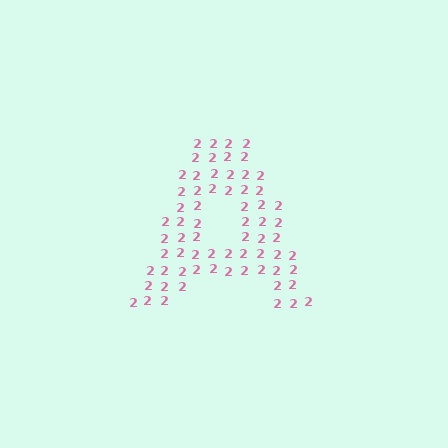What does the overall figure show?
The overall figure shows the letter A.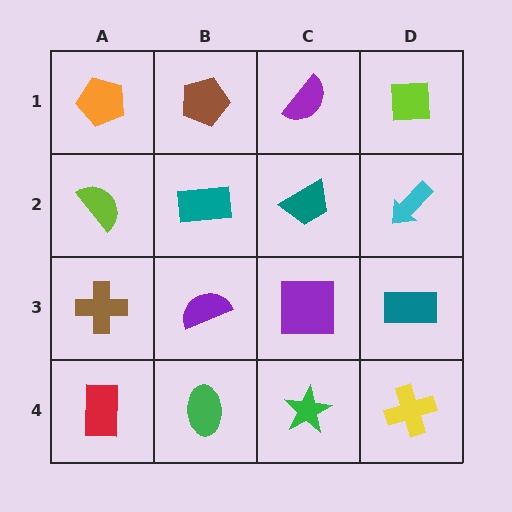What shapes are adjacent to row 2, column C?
A purple semicircle (row 1, column C), a purple square (row 3, column C), a teal rectangle (row 2, column B), a cyan arrow (row 2, column D).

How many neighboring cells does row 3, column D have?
3.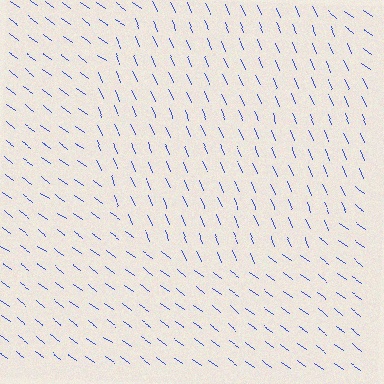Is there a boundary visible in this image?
Yes, there is a texture boundary formed by a change in line orientation.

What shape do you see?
I see a circle.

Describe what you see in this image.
The image is filled with small blue line segments. A circle region in the image has lines oriented differently from the surrounding lines, creating a visible texture boundary.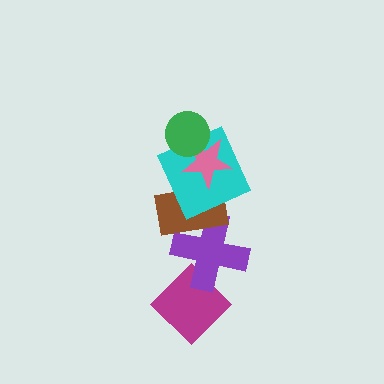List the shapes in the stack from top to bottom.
From top to bottom: the green circle, the pink star, the cyan square, the brown rectangle, the purple cross, the magenta diamond.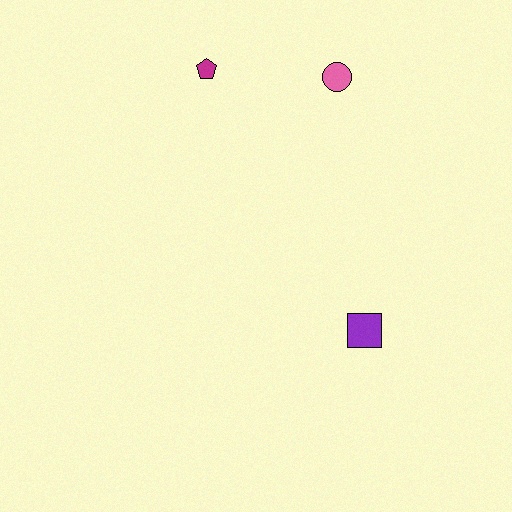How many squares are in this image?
There is 1 square.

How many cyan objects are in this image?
There are no cyan objects.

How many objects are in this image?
There are 3 objects.